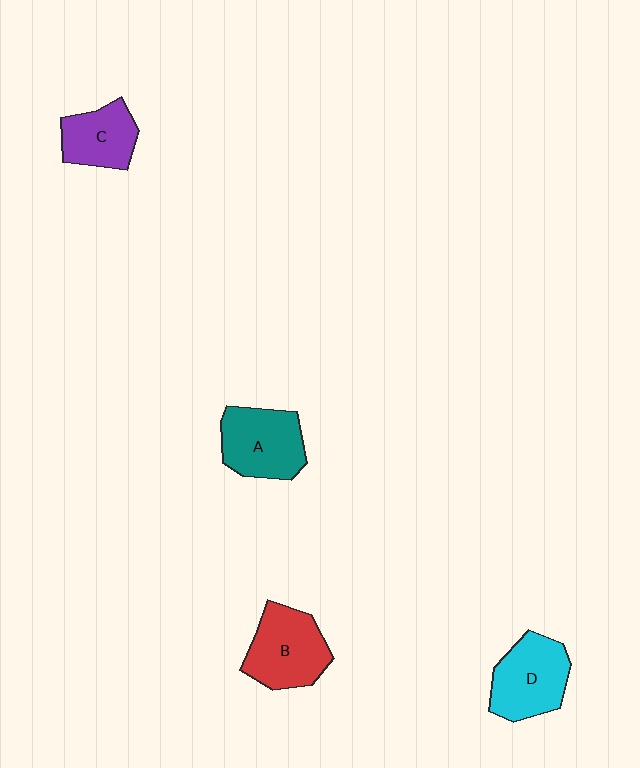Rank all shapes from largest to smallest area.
From largest to smallest: B (red), A (teal), D (cyan), C (purple).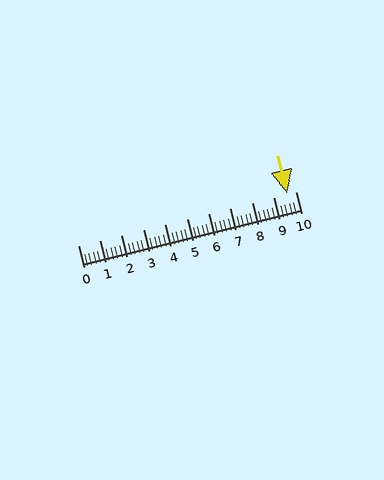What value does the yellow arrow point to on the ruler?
The yellow arrow points to approximately 9.6.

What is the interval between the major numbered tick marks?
The major tick marks are spaced 1 units apart.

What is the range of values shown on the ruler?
The ruler shows values from 0 to 10.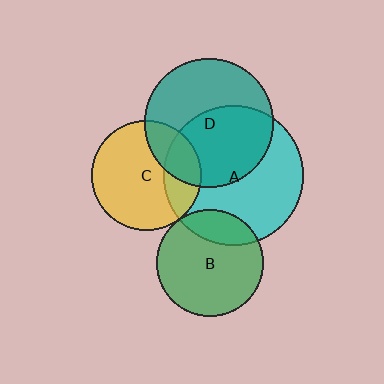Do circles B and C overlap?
Yes.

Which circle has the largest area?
Circle A (cyan).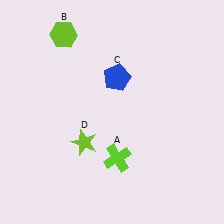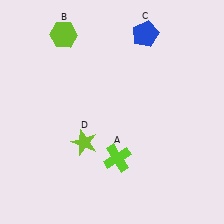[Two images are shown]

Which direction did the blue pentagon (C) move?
The blue pentagon (C) moved up.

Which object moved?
The blue pentagon (C) moved up.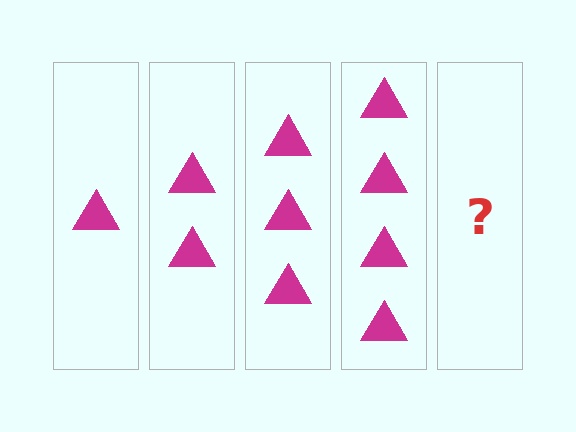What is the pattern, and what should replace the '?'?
The pattern is that each step adds one more triangle. The '?' should be 5 triangles.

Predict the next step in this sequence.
The next step is 5 triangles.